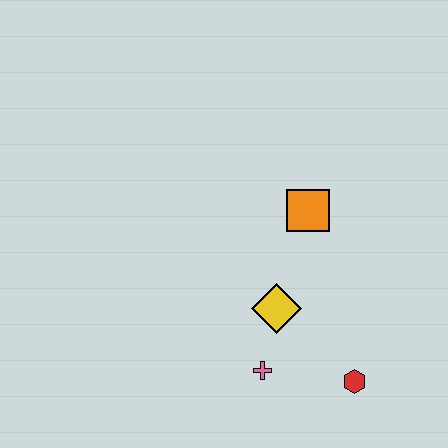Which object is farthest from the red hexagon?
The orange square is farthest from the red hexagon.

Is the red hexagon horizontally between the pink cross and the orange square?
No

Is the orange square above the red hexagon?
Yes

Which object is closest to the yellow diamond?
The pink cross is closest to the yellow diamond.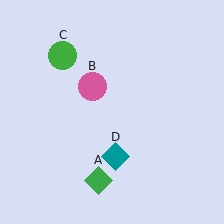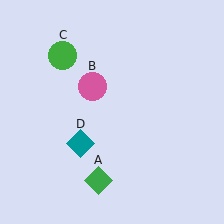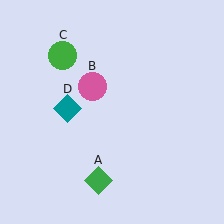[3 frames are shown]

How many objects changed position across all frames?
1 object changed position: teal diamond (object D).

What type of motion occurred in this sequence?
The teal diamond (object D) rotated clockwise around the center of the scene.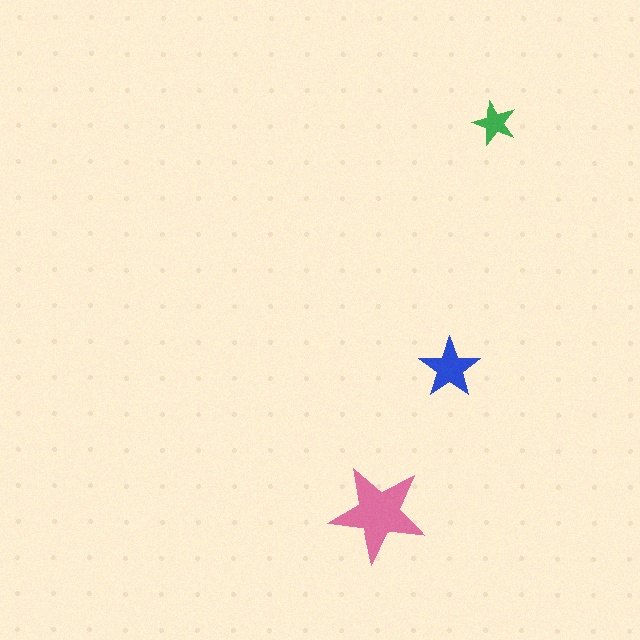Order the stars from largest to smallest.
the pink one, the blue one, the green one.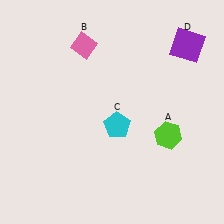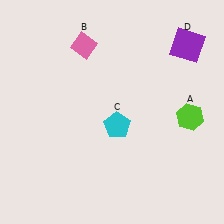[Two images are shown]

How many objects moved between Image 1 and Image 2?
1 object moved between the two images.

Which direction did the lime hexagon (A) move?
The lime hexagon (A) moved right.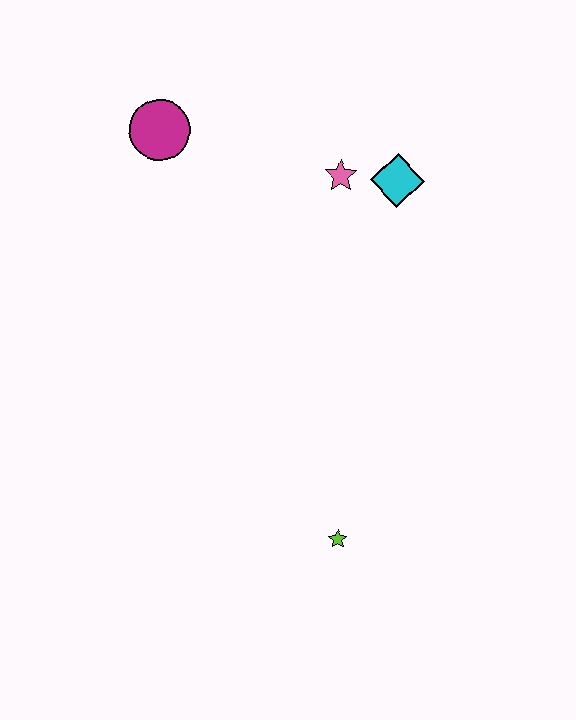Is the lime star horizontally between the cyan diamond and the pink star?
Yes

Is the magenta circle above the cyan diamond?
Yes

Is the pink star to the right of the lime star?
No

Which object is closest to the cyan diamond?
The pink star is closest to the cyan diamond.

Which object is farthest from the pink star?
The lime star is farthest from the pink star.